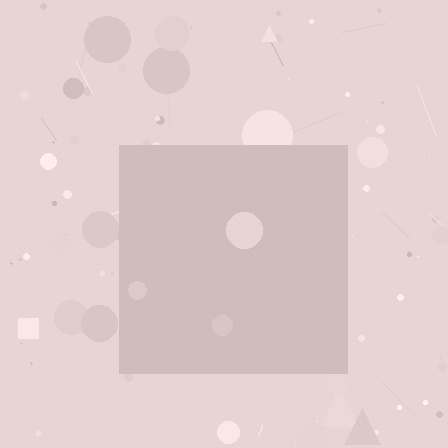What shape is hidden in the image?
A square is hidden in the image.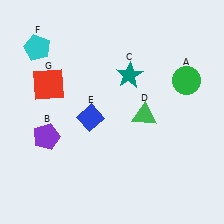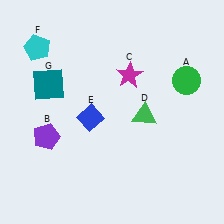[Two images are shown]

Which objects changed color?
C changed from teal to magenta. G changed from red to teal.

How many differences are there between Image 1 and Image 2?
There are 2 differences between the two images.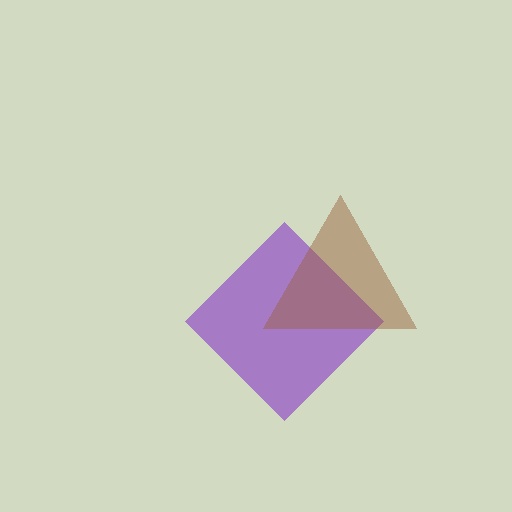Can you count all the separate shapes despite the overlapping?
Yes, there are 2 separate shapes.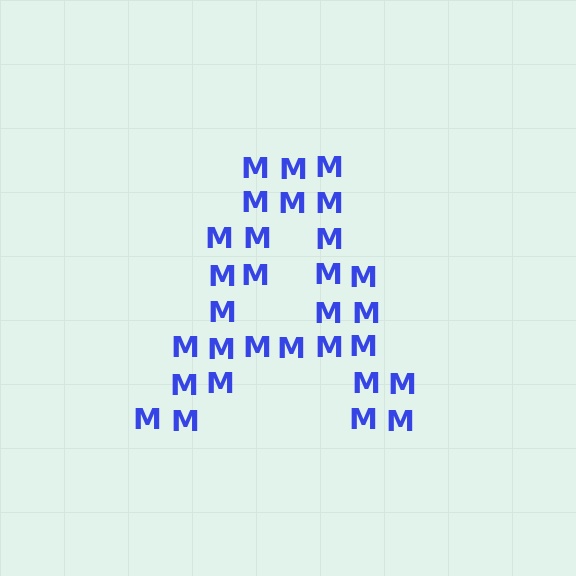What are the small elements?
The small elements are letter M's.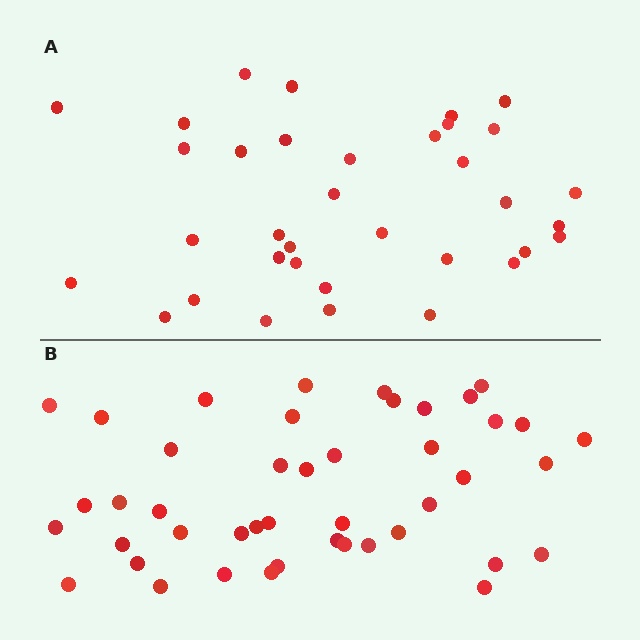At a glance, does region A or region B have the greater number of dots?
Region B (the bottom region) has more dots.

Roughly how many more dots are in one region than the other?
Region B has roughly 8 or so more dots than region A.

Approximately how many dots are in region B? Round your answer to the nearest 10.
About 40 dots. (The exact count is 44, which rounds to 40.)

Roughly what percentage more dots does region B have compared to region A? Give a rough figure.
About 25% more.